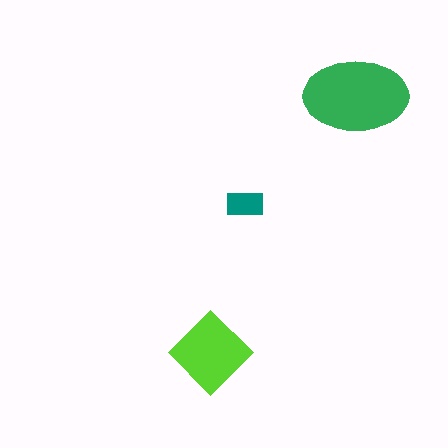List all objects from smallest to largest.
The teal rectangle, the lime diamond, the green ellipse.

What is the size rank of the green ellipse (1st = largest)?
1st.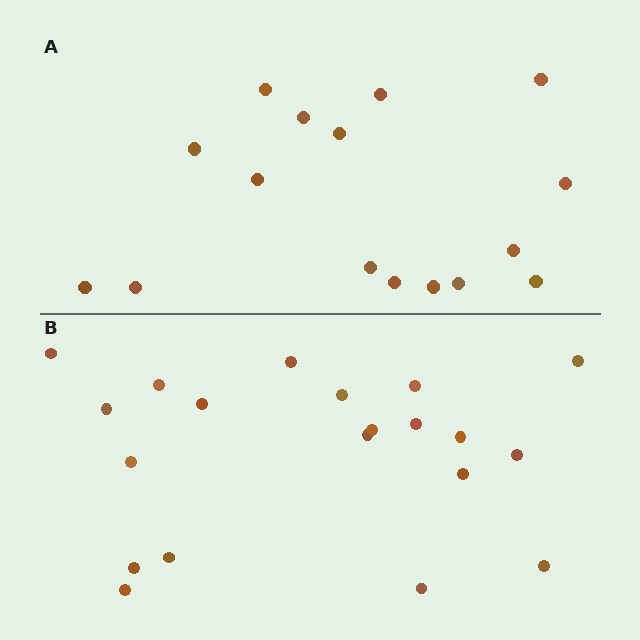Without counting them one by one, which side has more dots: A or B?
Region B (the bottom region) has more dots.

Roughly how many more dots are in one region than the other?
Region B has about 4 more dots than region A.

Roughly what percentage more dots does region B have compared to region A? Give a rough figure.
About 25% more.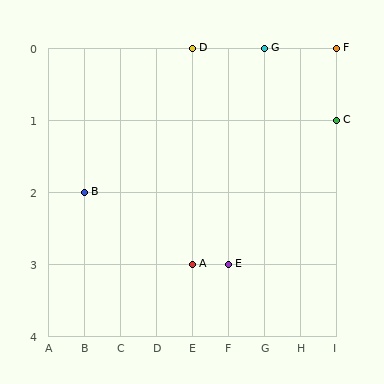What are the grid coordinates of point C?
Point C is at grid coordinates (I, 1).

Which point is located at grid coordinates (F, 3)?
Point E is at (F, 3).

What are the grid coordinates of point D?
Point D is at grid coordinates (E, 0).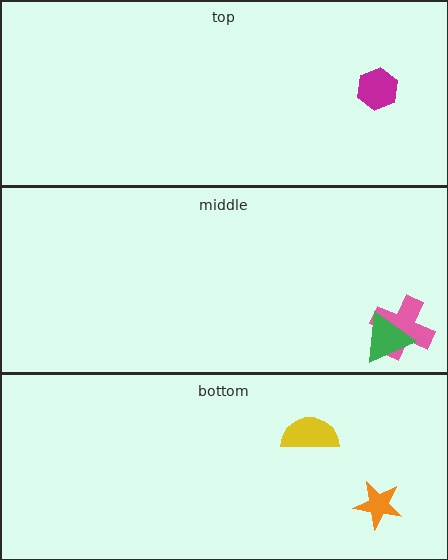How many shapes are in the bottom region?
2.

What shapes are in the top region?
The magenta hexagon.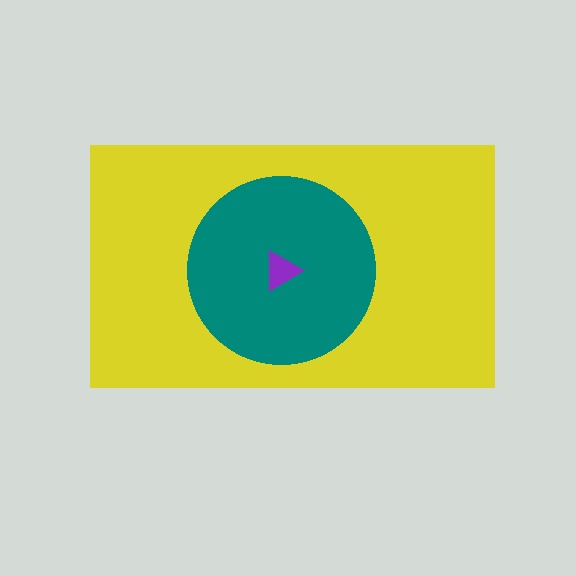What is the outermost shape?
The yellow rectangle.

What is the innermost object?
The purple triangle.